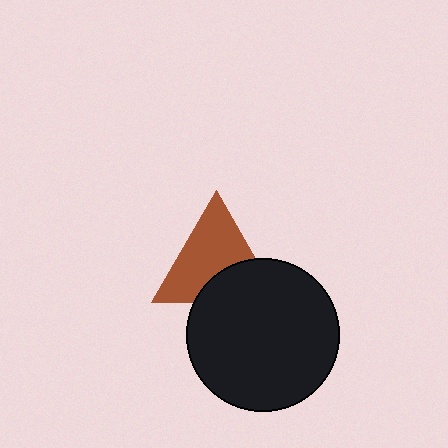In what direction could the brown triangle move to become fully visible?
The brown triangle could move up. That would shift it out from behind the black circle entirely.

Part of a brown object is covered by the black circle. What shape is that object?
It is a triangle.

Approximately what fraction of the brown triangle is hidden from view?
Roughly 34% of the brown triangle is hidden behind the black circle.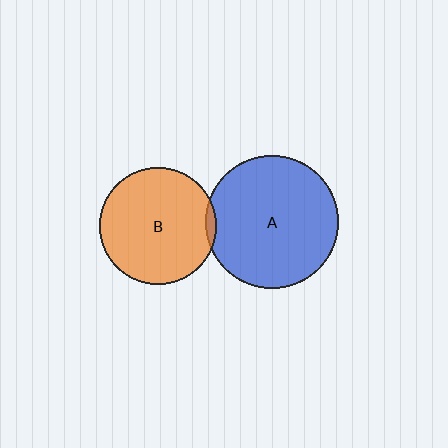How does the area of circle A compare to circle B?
Approximately 1.3 times.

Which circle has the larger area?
Circle A (blue).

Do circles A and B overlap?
Yes.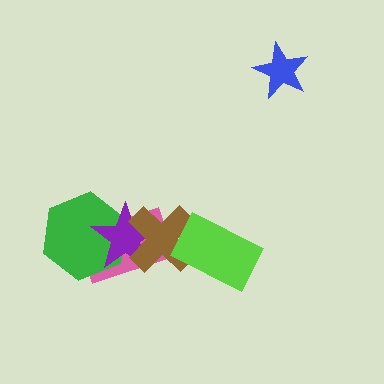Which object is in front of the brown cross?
The lime rectangle is in front of the brown cross.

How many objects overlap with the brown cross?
3 objects overlap with the brown cross.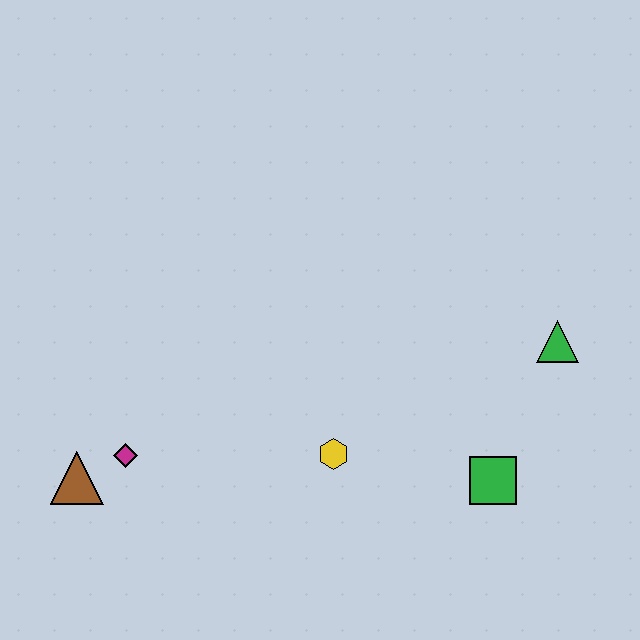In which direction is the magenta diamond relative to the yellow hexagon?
The magenta diamond is to the left of the yellow hexagon.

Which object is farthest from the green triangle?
The brown triangle is farthest from the green triangle.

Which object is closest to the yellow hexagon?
The green square is closest to the yellow hexagon.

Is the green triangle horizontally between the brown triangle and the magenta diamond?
No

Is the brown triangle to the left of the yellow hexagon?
Yes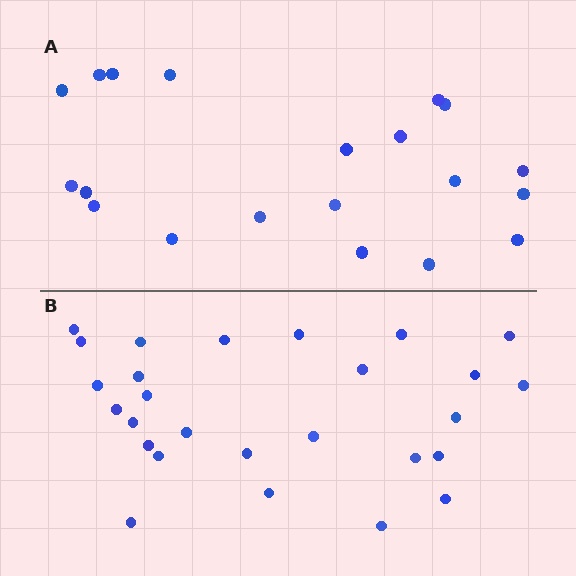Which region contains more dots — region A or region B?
Region B (the bottom region) has more dots.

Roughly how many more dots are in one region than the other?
Region B has roughly 8 or so more dots than region A.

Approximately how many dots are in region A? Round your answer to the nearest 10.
About 20 dots.